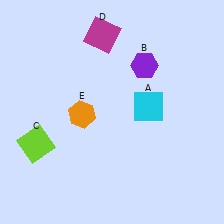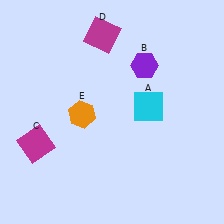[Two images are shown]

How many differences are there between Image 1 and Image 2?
There is 1 difference between the two images.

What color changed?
The square (C) changed from lime in Image 1 to magenta in Image 2.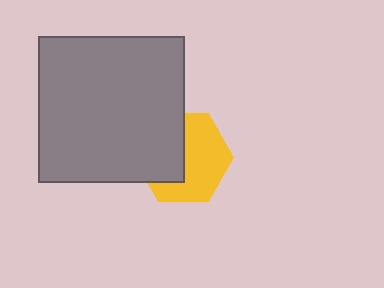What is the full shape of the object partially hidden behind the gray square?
The partially hidden object is a yellow hexagon.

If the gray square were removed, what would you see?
You would see the complete yellow hexagon.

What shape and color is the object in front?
The object in front is a gray square.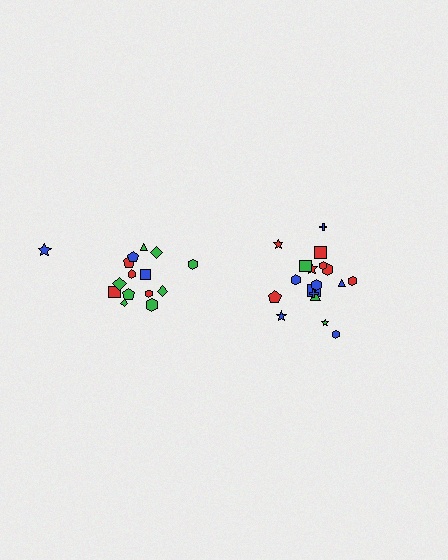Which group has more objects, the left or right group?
The right group.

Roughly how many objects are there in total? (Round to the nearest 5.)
Roughly 35 objects in total.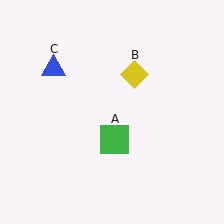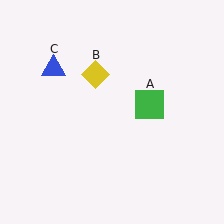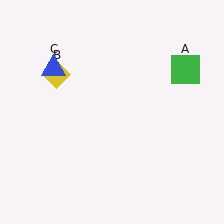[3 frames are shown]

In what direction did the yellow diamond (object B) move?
The yellow diamond (object B) moved left.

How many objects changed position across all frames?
2 objects changed position: green square (object A), yellow diamond (object B).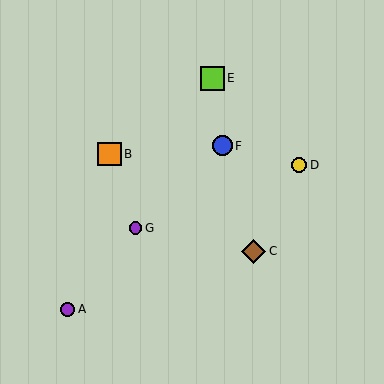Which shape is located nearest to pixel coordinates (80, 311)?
The purple circle (labeled A) at (67, 309) is nearest to that location.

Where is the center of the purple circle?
The center of the purple circle is at (135, 228).